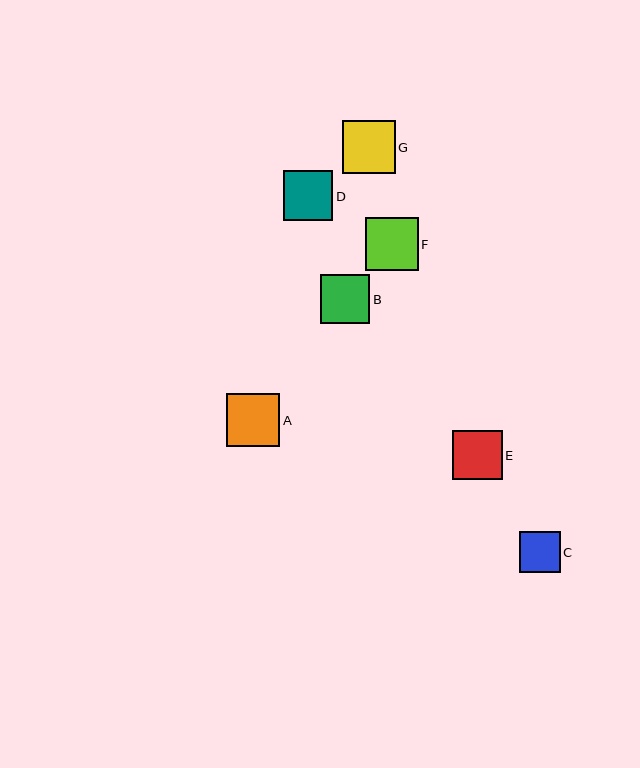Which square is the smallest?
Square C is the smallest with a size of approximately 41 pixels.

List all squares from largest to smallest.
From largest to smallest: A, G, F, D, B, E, C.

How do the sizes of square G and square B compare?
Square G and square B are approximately the same size.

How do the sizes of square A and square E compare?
Square A and square E are approximately the same size.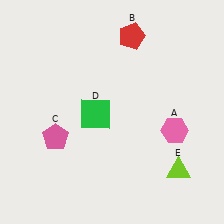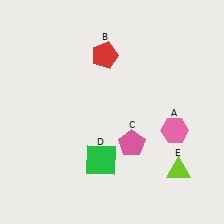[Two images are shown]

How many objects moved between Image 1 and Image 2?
3 objects moved between the two images.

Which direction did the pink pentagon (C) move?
The pink pentagon (C) moved right.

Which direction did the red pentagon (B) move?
The red pentagon (B) moved left.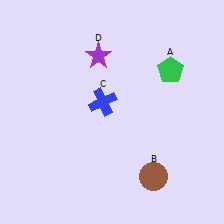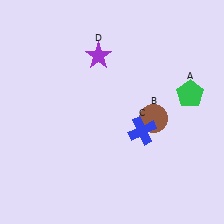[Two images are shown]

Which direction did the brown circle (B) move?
The brown circle (B) moved up.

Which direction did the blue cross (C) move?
The blue cross (C) moved right.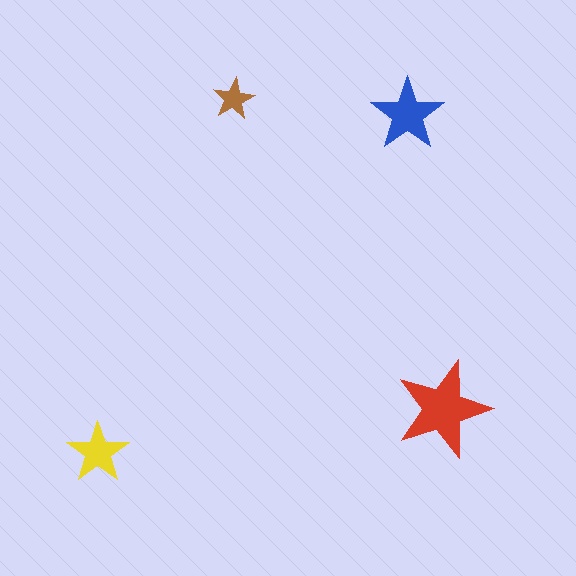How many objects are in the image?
There are 4 objects in the image.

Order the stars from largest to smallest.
the red one, the blue one, the yellow one, the brown one.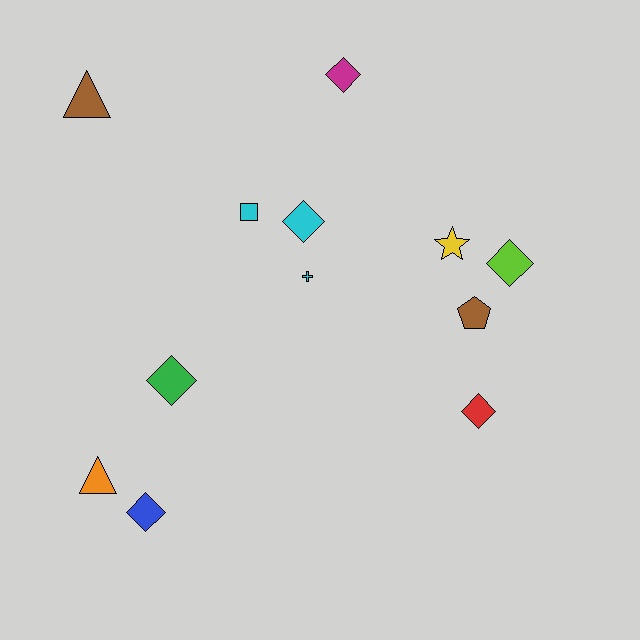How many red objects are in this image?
There is 1 red object.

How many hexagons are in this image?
There are no hexagons.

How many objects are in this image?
There are 12 objects.